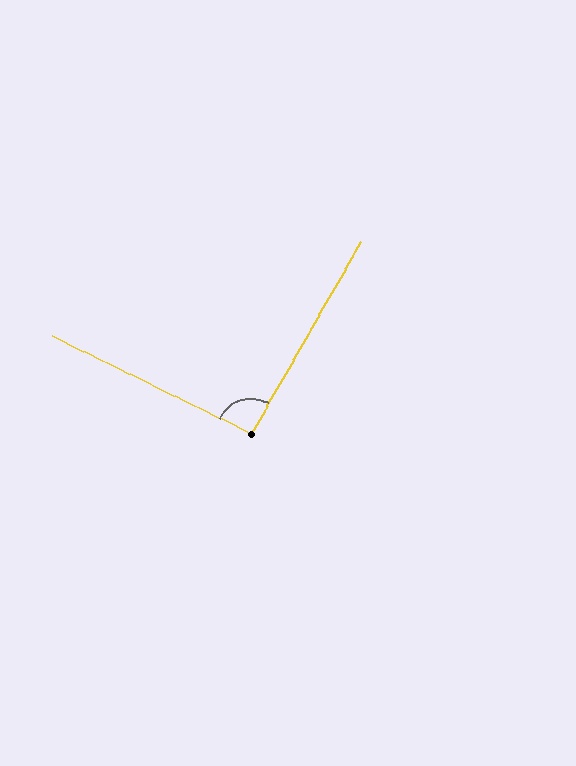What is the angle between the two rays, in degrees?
Approximately 93 degrees.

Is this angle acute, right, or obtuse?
It is approximately a right angle.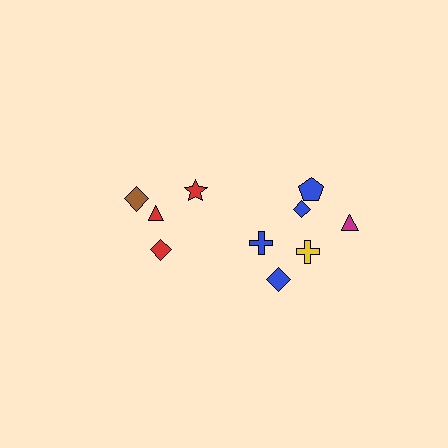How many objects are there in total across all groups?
There are 10 objects.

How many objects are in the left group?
There are 4 objects.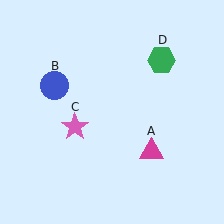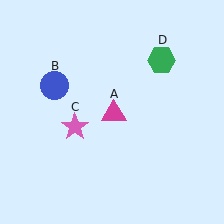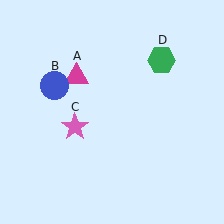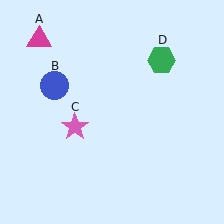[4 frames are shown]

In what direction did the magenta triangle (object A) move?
The magenta triangle (object A) moved up and to the left.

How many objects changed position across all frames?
1 object changed position: magenta triangle (object A).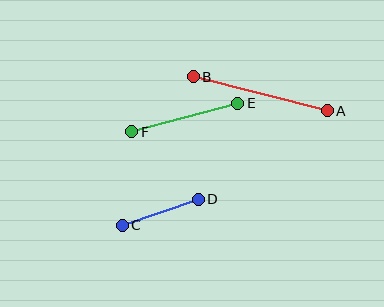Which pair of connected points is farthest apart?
Points A and B are farthest apart.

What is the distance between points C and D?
The distance is approximately 81 pixels.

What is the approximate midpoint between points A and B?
The midpoint is at approximately (260, 94) pixels.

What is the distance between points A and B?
The distance is approximately 138 pixels.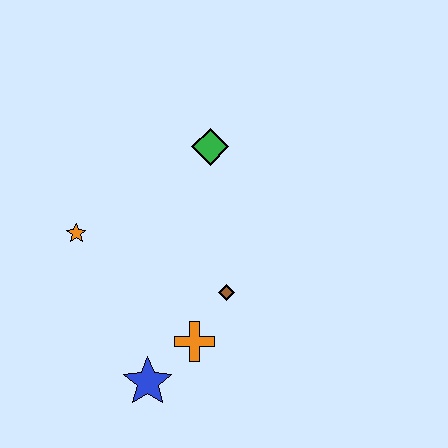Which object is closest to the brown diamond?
The orange cross is closest to the brown diamond.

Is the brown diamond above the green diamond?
No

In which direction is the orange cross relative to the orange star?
The orange cross is to the right of the orange star.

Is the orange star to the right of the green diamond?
No